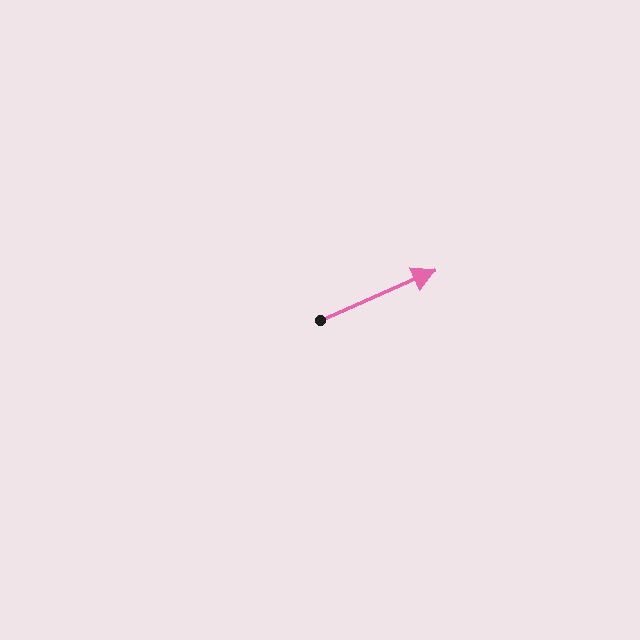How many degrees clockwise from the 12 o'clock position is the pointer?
Approximately 67 degrees.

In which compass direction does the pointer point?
Northeast.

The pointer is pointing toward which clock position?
Roughly 2 o'clock.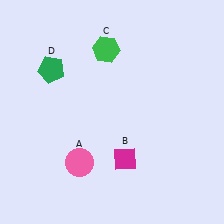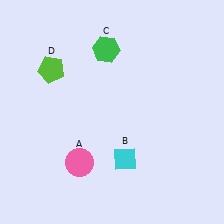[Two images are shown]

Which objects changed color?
B changed from magenta to cyan. D changed from green to lime.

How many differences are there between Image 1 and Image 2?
There are 2 differences between the two images.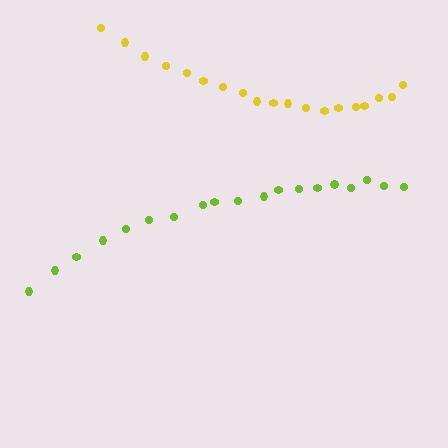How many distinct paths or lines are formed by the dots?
There are 2 distinct paths.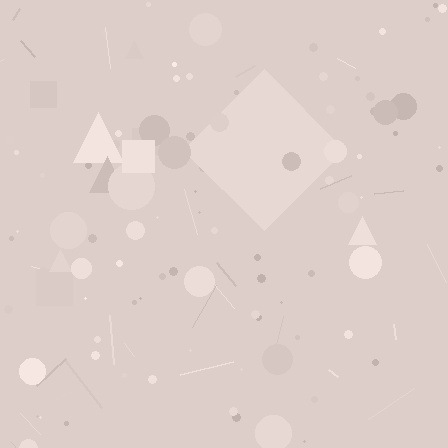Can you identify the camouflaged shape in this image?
The camouflaged shape is a diamond.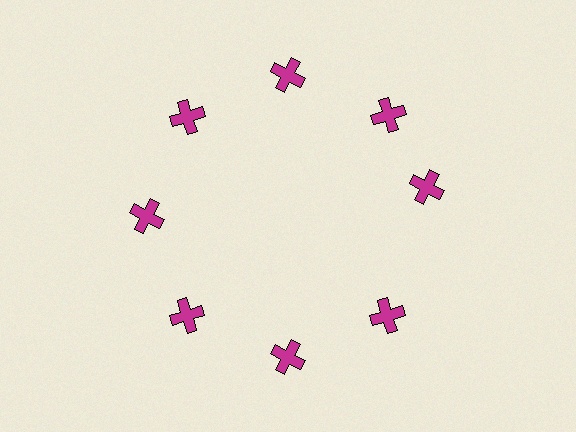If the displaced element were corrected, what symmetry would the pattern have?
It would have 8-fold rotational symmetry — the pattern would map onto itself every 45 degrees.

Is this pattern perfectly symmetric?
No. The 8 magenta crosses are arranged in a ring, but one element near the 3 o'clock position is rotated out of alignment along the ring, breaking the 8-fold rotational symmetry.